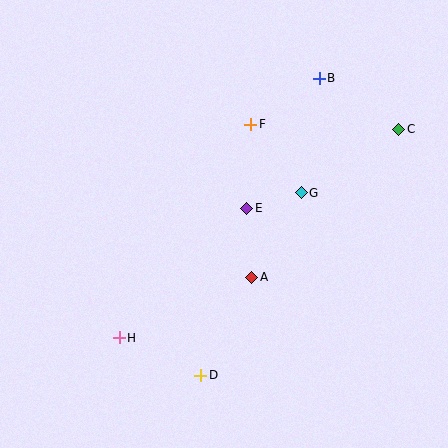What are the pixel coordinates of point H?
Point H is at (119, 338).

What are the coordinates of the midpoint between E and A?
The midpoint between E and A is at (249, 243).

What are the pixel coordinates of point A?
Point A is at (252, 277).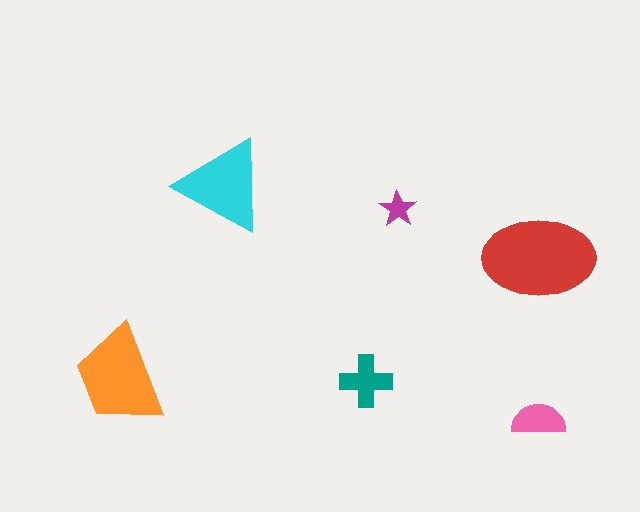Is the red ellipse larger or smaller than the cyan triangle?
Larger.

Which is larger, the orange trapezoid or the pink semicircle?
The orange trapezoid.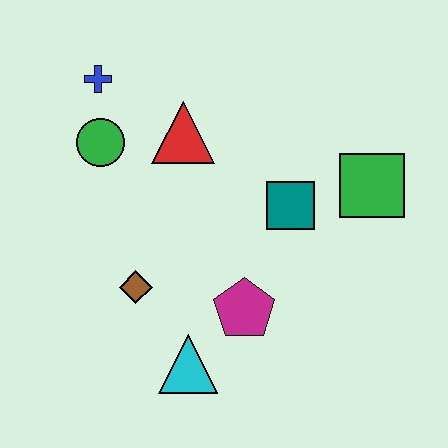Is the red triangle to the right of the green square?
No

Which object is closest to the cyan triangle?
The magenta pentagon is closest to the cyan triangle.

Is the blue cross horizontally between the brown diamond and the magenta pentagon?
No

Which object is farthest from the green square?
The blue cross is farthest from the green square.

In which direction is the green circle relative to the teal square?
The green circle is to the left of the teal square.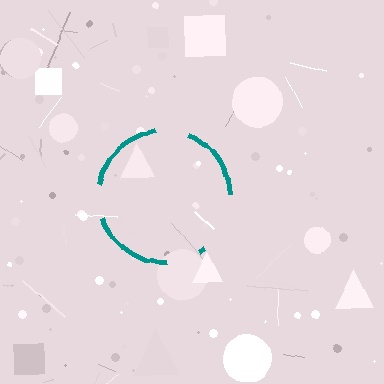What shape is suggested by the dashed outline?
The dashed outline suggests a circle.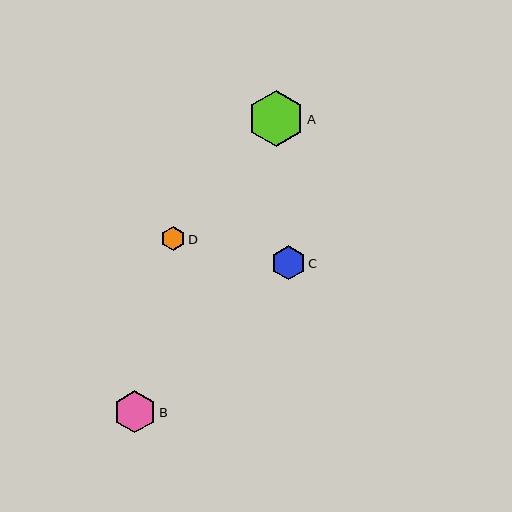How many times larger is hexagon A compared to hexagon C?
Hexagon A is approximately 1.6 times the size of hexagon C.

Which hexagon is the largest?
Hexagon A is the largest with a size of approximately 56 pixels.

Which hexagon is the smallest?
Hexagon D is the smallest with a size of approximately 24 pixels.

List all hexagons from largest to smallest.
From largest to smallest: A, B, C, D.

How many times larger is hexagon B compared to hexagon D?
Hexagon B is approximately 1.8 times the size of hexagon D.